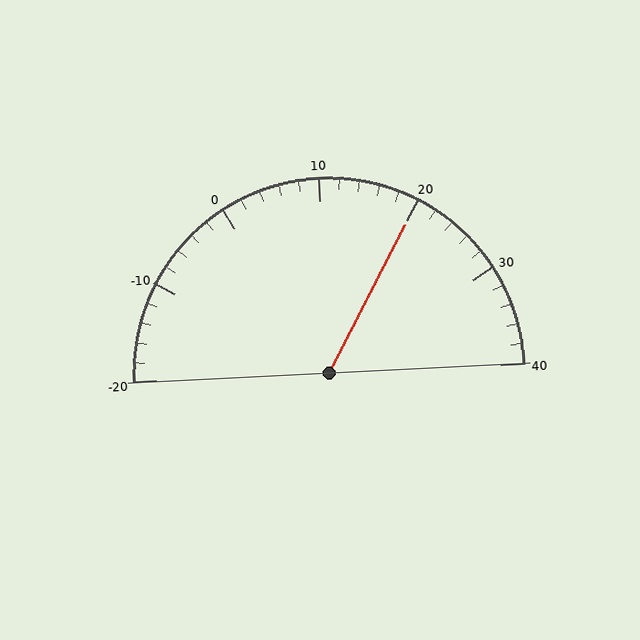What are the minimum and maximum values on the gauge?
The gauge ranges from -20 to 40.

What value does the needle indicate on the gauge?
The needle indicates approximately 20.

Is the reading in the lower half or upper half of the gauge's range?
The reading is in the upper half of the range (-20 to 40).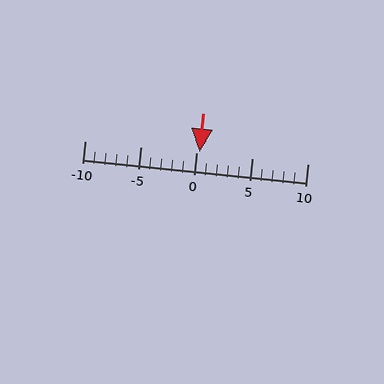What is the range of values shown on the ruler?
The ruler shows values from -10 to 10.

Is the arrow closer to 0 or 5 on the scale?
The arrow is closer to 0.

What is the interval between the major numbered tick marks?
The major tick marks are spaced 5 units apart.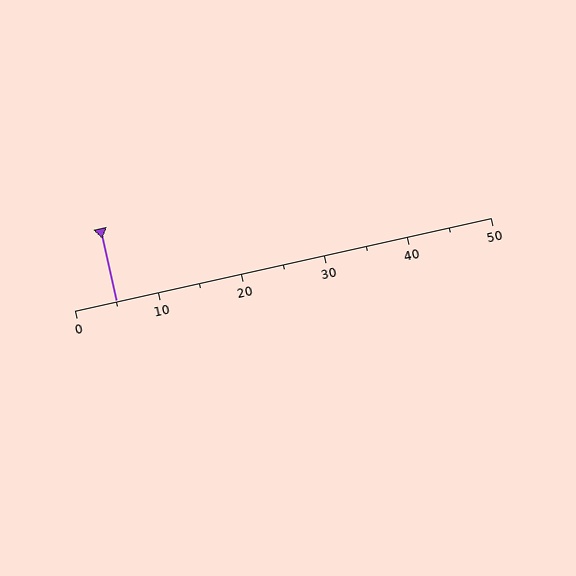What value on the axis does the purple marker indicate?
The marker indicates approximately 5.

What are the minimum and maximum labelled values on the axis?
The axis runs from 0 to 50.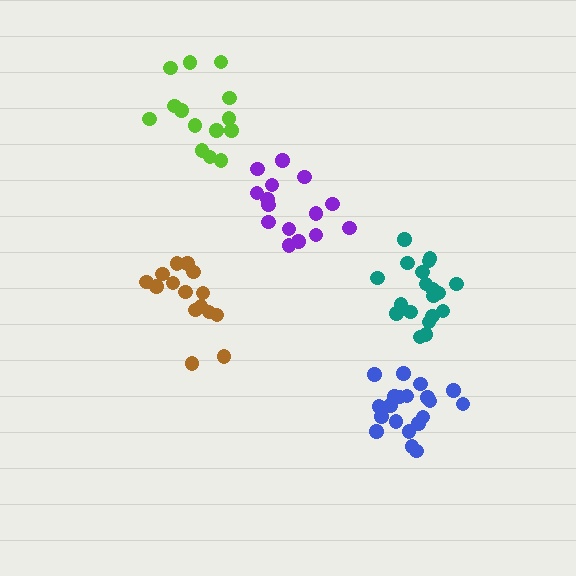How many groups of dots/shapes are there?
There are 5 groups.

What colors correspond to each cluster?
The clusters are colored: purple, blue, brown, lime, teal.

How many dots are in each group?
Group 1: 15 dots, Group 2: 20 dots, Group 3: 15 dots, Group 4: 14 dots, Group 5: 19 dots (83 total).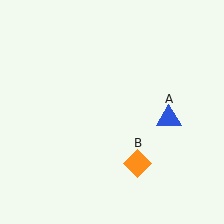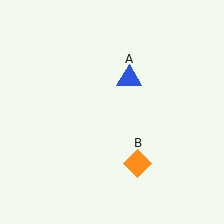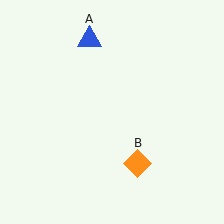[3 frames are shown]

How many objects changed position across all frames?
1 object changed position: blue triangle (object A).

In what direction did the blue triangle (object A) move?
The blue triangle (object A) moved up and to the left.